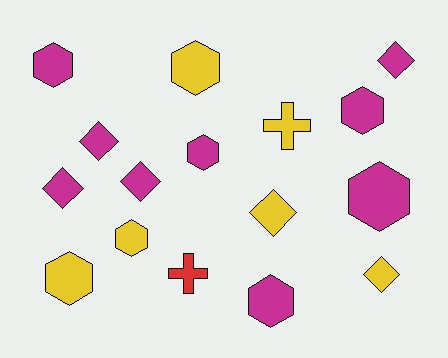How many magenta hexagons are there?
There are 5 magenta hexagons.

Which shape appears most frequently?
Hexagon, with 8 objects.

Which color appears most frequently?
Magenta, with 9 objects.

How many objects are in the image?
There are 16 objects.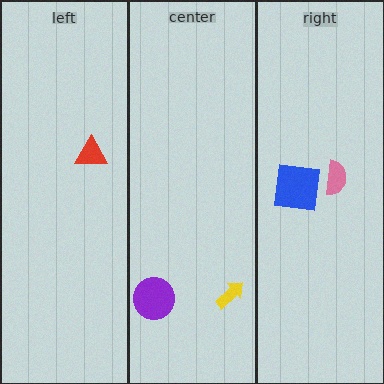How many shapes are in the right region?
2.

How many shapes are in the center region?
2.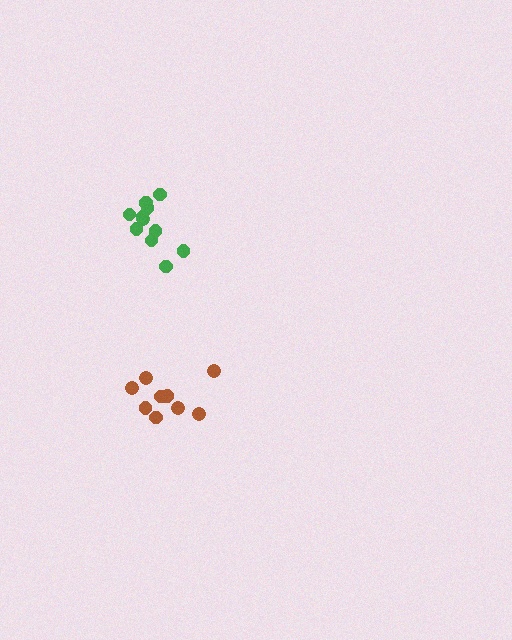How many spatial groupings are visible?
There are 2 spatial groupings.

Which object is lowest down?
The brown cluster is bottommost.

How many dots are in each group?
Group 1: 12 dots, Group 2: 10 dots (22 total).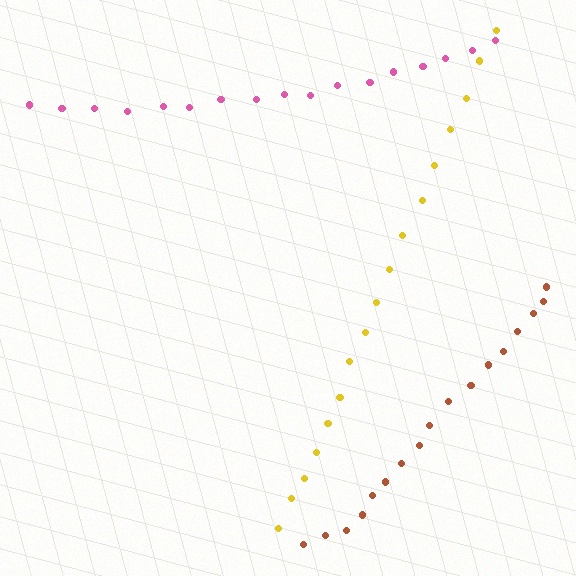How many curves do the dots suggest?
There are 3 distinct paths.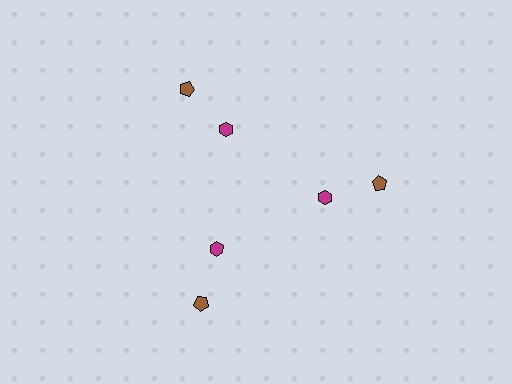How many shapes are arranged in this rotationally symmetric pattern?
There are 6 shapes, arranged in 3 groups of 2.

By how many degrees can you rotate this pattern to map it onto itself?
The pattern maps onto itself every 120 degrees of rotation.